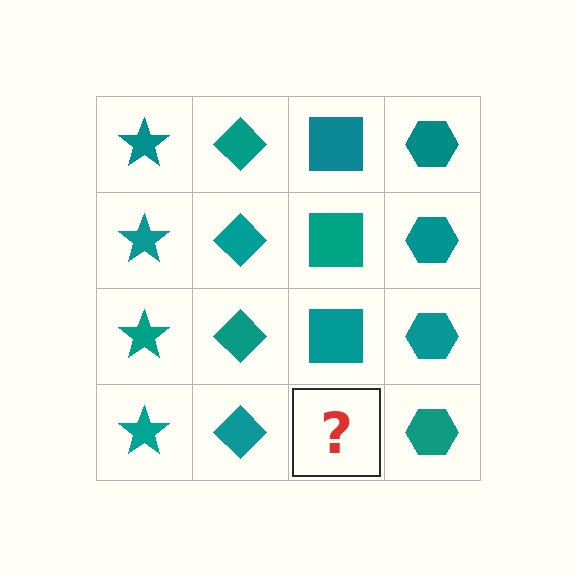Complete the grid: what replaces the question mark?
The question mark should be replaced with a teal square.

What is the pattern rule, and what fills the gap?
The rule is that each column has a consistent shape. The gap should be filled with a teal square.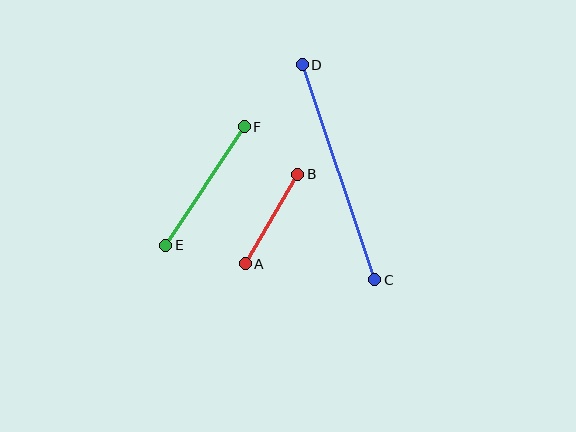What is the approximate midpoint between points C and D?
The midpoint is at approximately (338, 172) pixels.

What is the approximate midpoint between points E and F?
The midpoint is at approximately (205, 186) pixels.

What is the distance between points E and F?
The distance is approximately 142 pixels.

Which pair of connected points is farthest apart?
Points C and D are farthest apart.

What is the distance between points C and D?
The distance is approximately 227 pixels.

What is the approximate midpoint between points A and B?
The midpoint is at approximately (272, 219) pixels.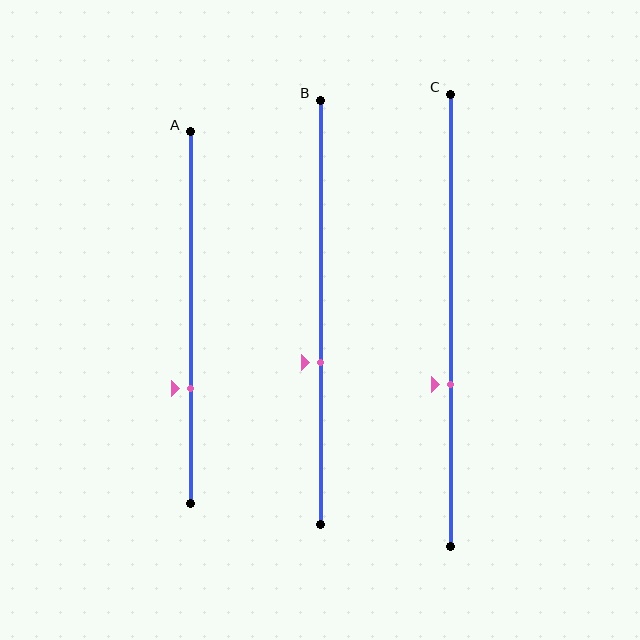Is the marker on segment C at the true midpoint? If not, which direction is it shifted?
No, the marker on segment C is shifted downward by about 14% of the segment length.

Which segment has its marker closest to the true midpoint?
Segment B has its marker closest to the true midpoint.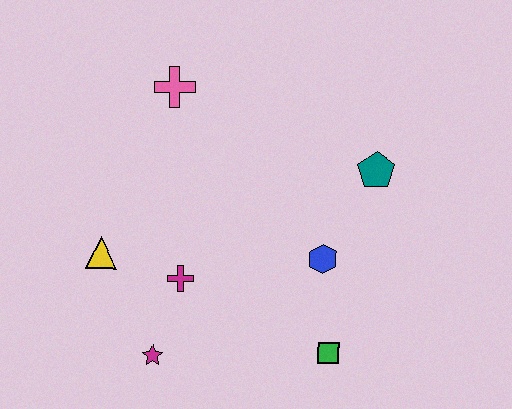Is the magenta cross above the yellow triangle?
No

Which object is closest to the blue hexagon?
The green square is closest to the blue hexagon.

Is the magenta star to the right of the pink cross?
No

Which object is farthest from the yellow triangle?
The teal pentagon is farthest from the yellow triangle.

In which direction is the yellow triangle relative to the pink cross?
The yellow triangle is below the pink cross.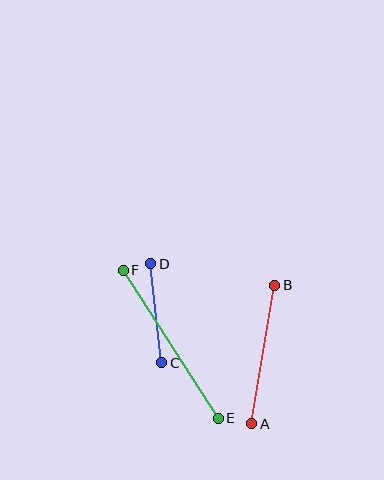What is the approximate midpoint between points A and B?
The midpoint is at approximately (263, 354) pixels.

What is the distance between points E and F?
The distance is approximately 176 pixels.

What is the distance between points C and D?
The distance is approximately 100 pixels.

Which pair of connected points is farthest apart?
Points E and F are farthest apart.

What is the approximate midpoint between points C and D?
The midpoint is at approximately (156, 313) pixels.